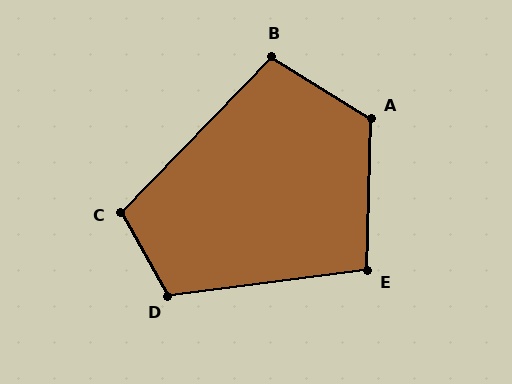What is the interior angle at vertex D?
Approximately 112 degrees (obtuse).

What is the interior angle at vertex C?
Approximately 107 degrees (obtuse).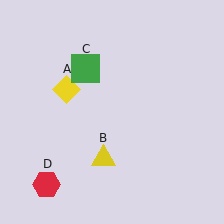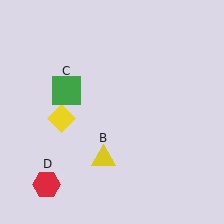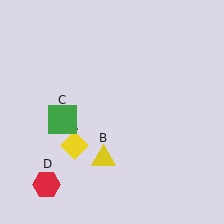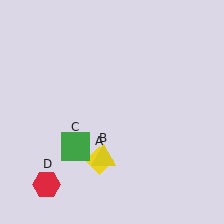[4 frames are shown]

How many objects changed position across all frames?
2 objects changed position: yellow diamond (object A), green square (object C).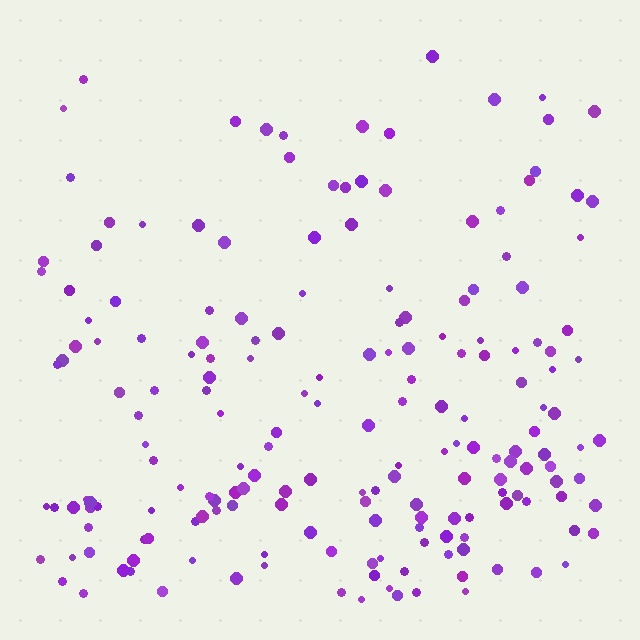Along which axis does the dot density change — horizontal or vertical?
Vertical.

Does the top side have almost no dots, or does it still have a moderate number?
Still a moderate number, just noticeably fewer than the bottom.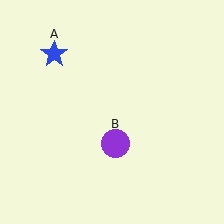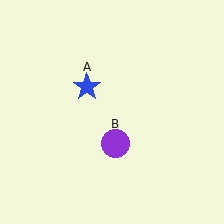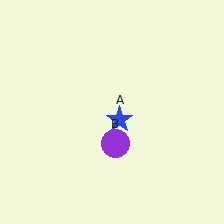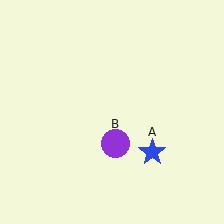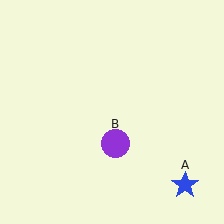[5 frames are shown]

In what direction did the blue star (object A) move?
The blue star (object A) moved down and to the right.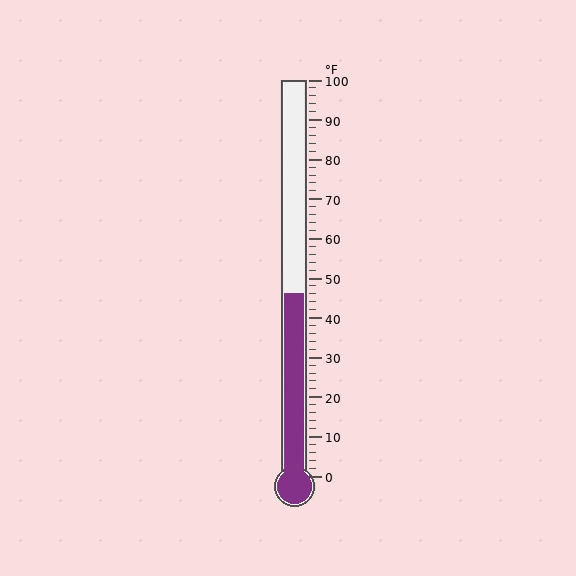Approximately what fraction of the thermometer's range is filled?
The thermometer is filled to approximately 45% of its range.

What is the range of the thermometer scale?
The thermometer scale ranges from 0°F to 100°F.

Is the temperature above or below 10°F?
The temperature is above 10°F.